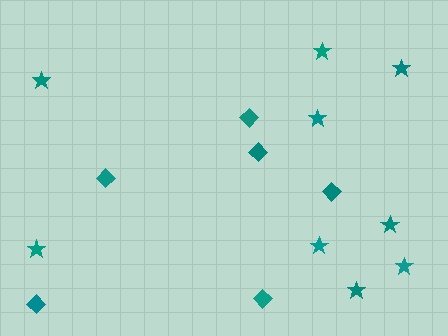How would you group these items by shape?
There are 2 groups: one group of diamonds (6) and one group of stars (9).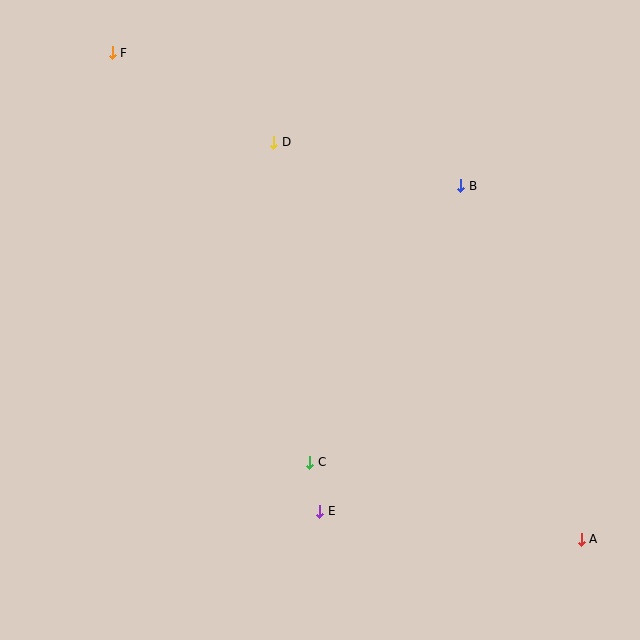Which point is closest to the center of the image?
Point C at (310, 462) is closest to the center.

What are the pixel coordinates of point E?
Point E is at (320, 511).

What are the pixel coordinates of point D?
Point D is at (274, 142).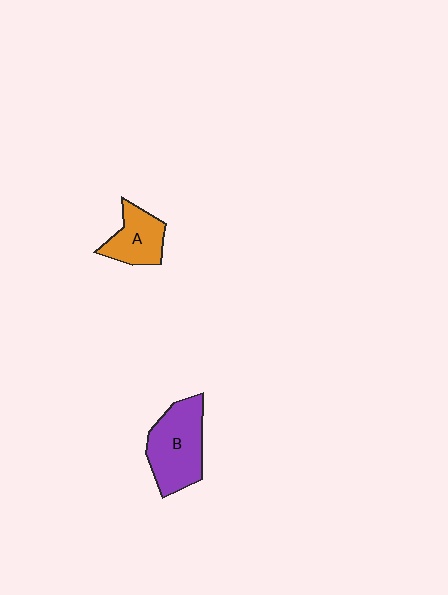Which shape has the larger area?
Shape B (purple).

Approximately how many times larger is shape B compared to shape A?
Approximately 1.6 times.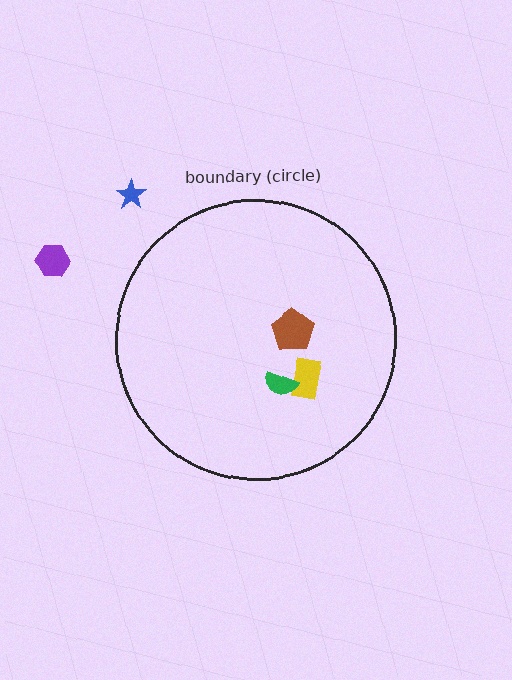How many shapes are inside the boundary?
3 inside, 2 outside.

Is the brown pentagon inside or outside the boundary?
Inside.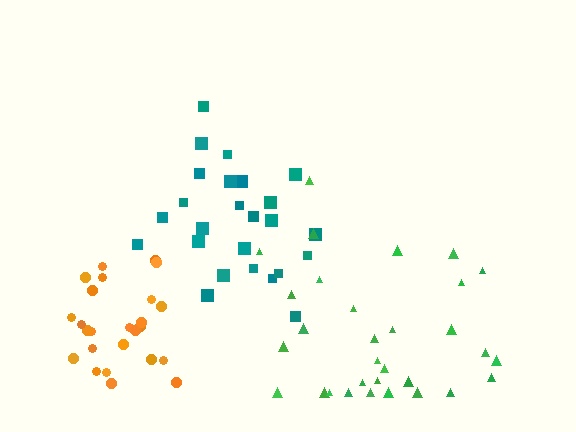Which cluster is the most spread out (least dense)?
Green.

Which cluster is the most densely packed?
Orange.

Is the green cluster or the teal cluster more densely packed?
Teal.